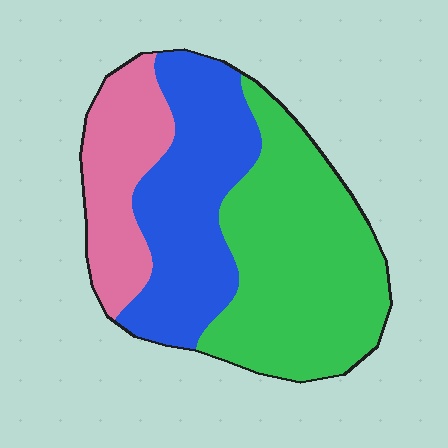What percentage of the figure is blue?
Blue takes up about one third (1/3) of the figure.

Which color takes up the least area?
Pink, at roughly 20%.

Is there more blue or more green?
Green.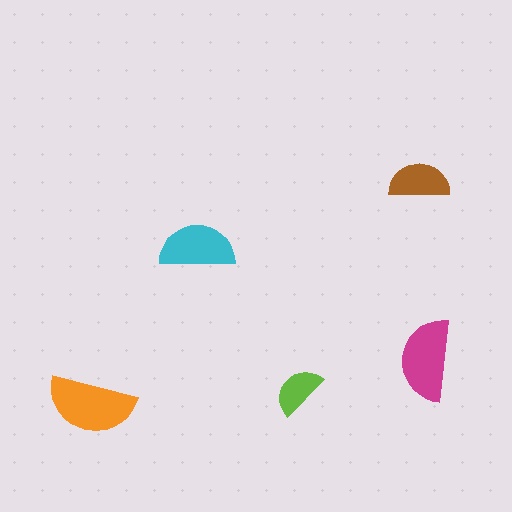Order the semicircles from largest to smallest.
the orange one, the magenta one, the cyan one, the brown one, the lime one.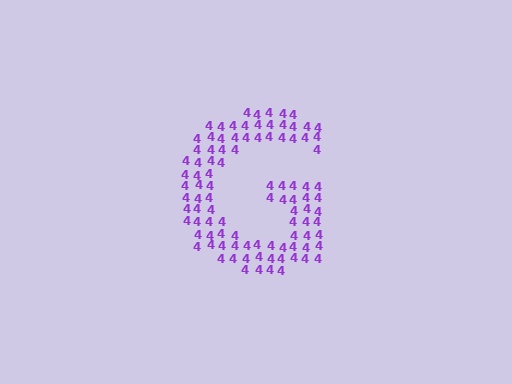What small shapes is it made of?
It is made of small digit 4's.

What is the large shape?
The large shape is the letter G.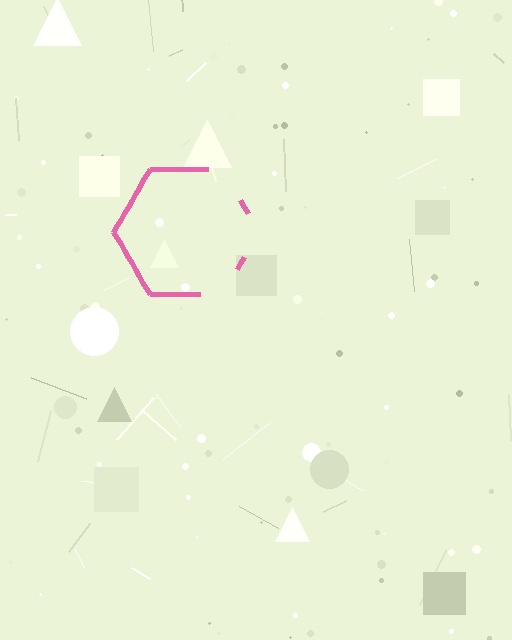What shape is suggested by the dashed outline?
The dashed outline suggests a hexagon.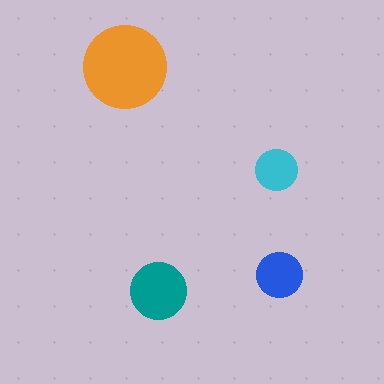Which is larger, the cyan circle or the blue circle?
The blue one.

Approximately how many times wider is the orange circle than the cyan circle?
About 2 times wider.